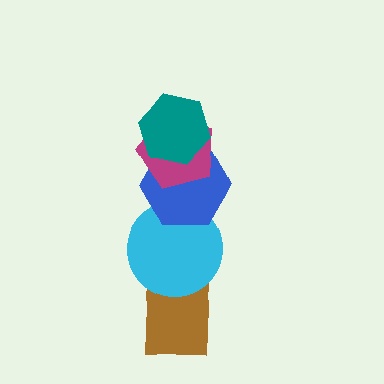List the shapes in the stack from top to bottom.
From top to bottom: the teal hexagon, the magenta pentagon, the blue hexagon, the cyan circle, the brown rectangle.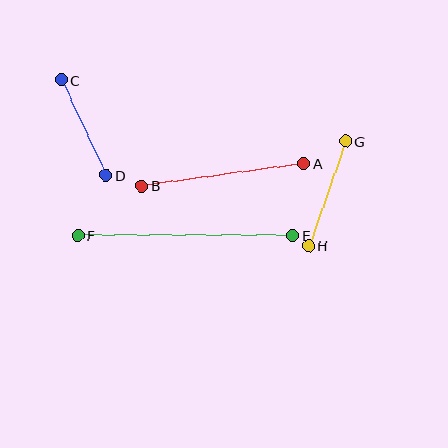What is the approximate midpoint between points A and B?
The midpoint is at approximately (223, 174) pixels.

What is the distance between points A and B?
The distance is approximately 163 pixels.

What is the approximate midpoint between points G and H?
The midpoint is at approximately (327, 194) pixels.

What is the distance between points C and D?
The distance is approximately 105 pixels.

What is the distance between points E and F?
The distance is approximately 214 pixels.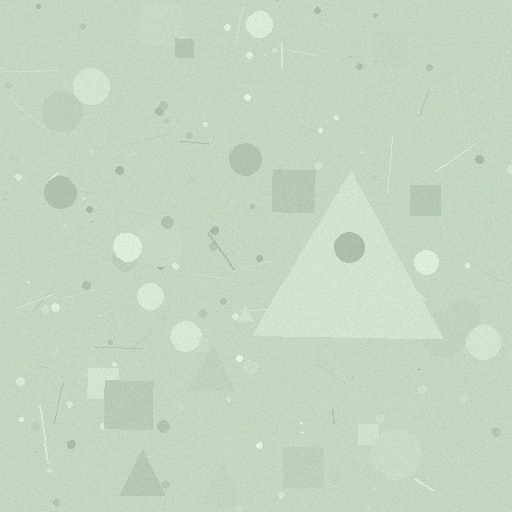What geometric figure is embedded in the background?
A triangle is embedded in the background.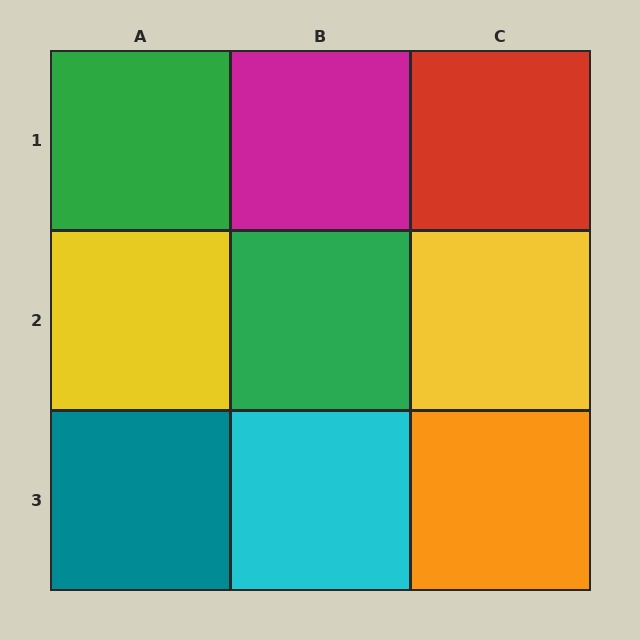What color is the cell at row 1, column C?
Red.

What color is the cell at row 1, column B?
Magenta.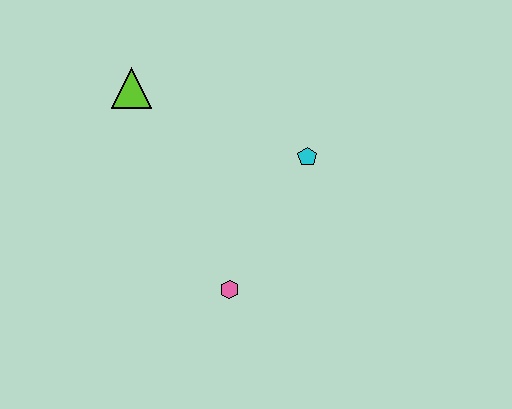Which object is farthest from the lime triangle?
The pink hexagon is farthest from the lime triangle.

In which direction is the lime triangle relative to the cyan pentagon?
The lime triangle is to the left of the cyan pentagon.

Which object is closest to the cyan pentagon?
The pink hexagon is closest to the cyan pentagon.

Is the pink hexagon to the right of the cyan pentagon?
No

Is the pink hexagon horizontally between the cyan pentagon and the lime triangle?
Yes